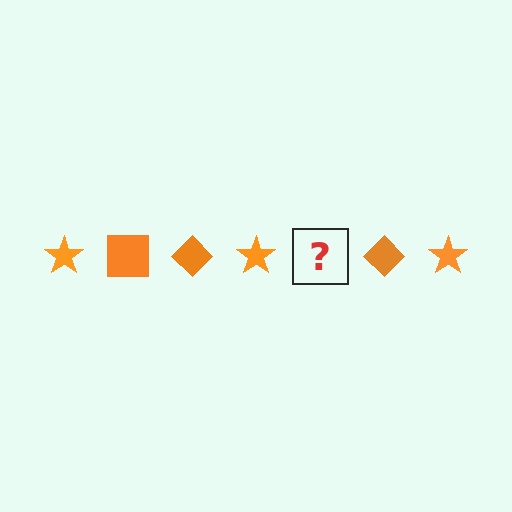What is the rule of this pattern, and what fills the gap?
The rule is that the pattern cycles through star, square, diamond shapes in orange. The gap should be filled with an orange square.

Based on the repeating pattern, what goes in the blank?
The blank should be an orange square.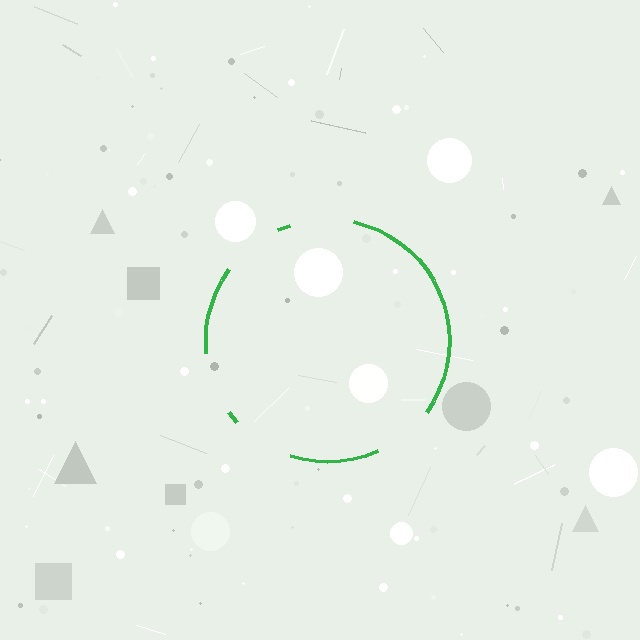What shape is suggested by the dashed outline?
The dashed outline suggests a circle.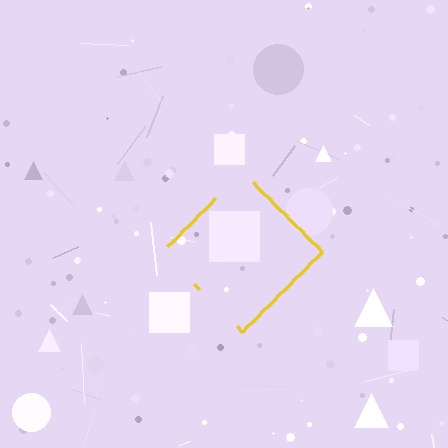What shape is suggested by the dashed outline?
The dashed outline suggests a diamond.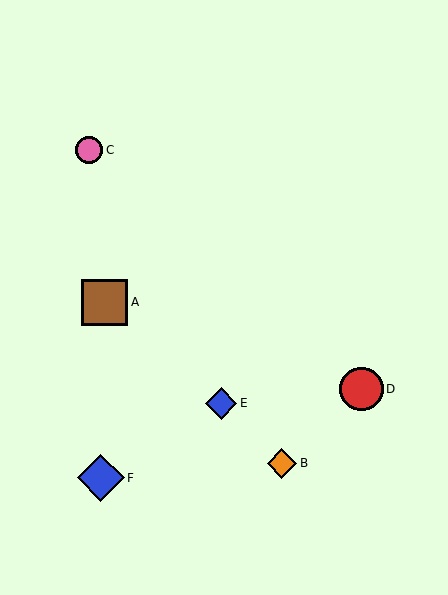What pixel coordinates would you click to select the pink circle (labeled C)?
Click at (89, 150) to select the pink circle C.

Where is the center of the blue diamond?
The center of the blue diamond is at (101, 478).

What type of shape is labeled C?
Shape C is a pink circle.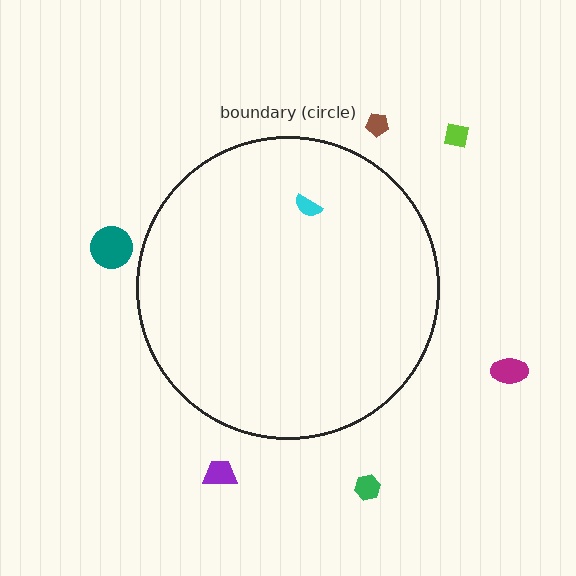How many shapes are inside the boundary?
1 inside, 6 outside.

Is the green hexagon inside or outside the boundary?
Outside.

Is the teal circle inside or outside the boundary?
Outside.